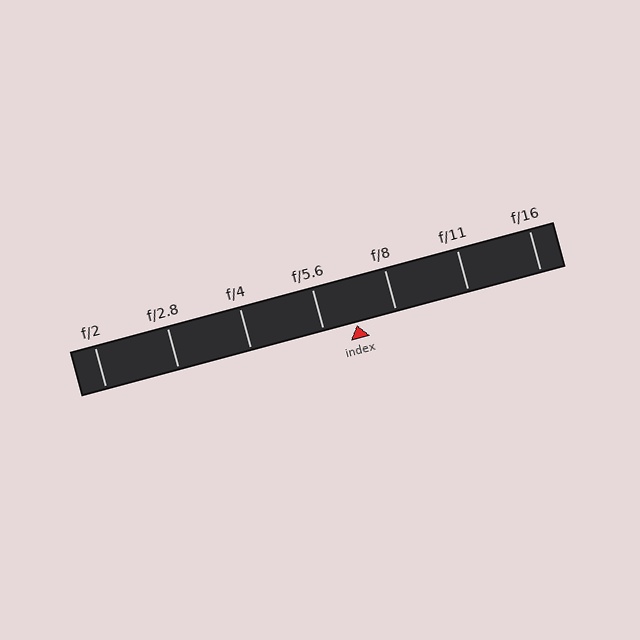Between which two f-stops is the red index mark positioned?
The index mark is between f/5.6 and f/8.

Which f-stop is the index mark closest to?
The index mark is closest to f/5.6.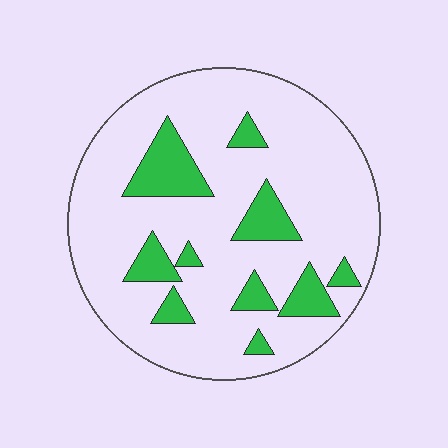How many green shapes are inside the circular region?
10.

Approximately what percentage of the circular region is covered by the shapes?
Approximately 20%.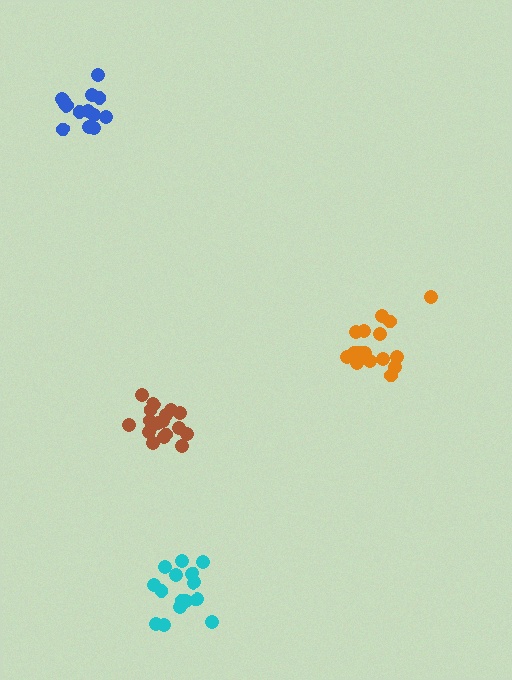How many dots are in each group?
Group 1: 13 dots, Group 2: 17 dots, Group 3: 18 dots, Group 4: 15 dots (63 total).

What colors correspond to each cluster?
The clusters are colored: blue, orange, brown, cyan.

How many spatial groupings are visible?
There are 4 spatial groupings.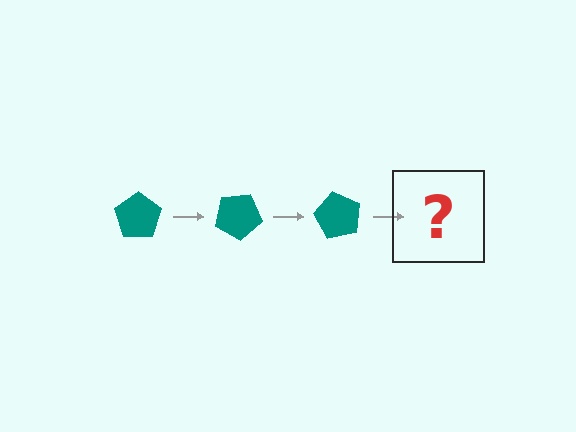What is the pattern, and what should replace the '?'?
The pattern is that the pentagon rotates 30 degrees each step. The '?' should be a teal pentagon rotated 90 degrees.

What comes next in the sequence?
The next element should be a teal pentagon rotated 90 degrees.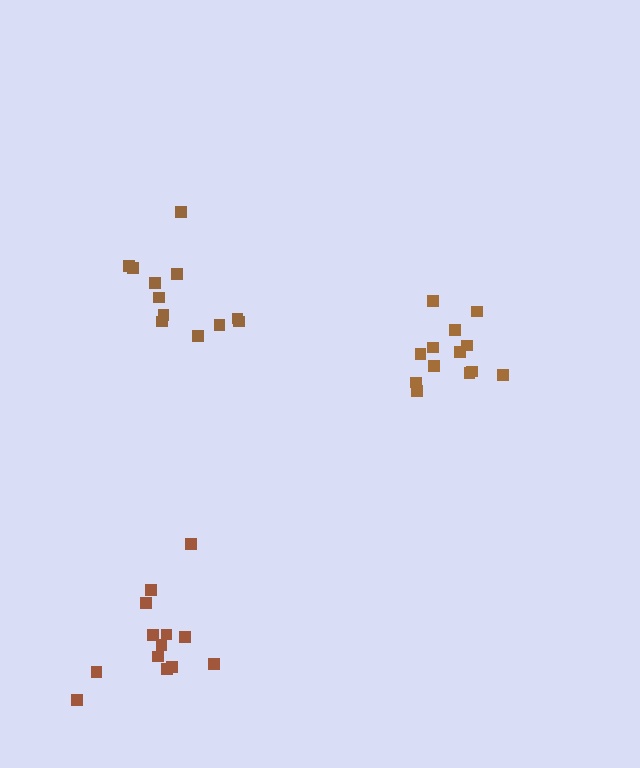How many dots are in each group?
Group 1: 13 dots, Group 2: 13 dots, Group 3: 12 dots (38 total).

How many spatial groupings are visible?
There are 3 spatial groupings.